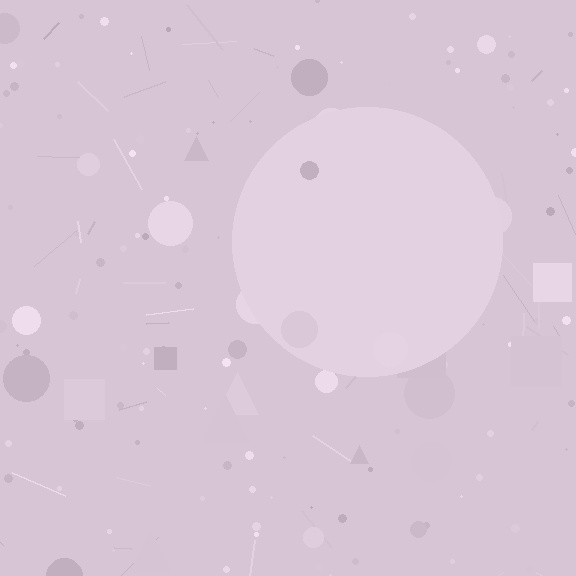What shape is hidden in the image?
A circle is hidden in the image.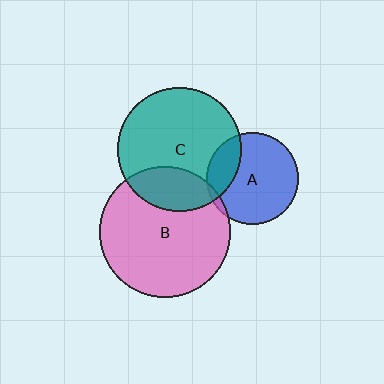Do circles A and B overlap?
Yes.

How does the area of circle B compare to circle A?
Approximately 2.0 times.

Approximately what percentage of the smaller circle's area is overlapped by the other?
Approximately 5%.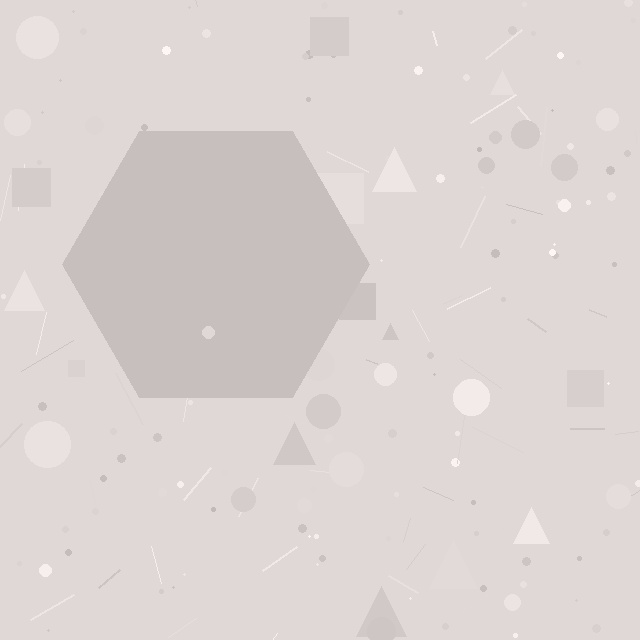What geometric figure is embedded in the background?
A hexagon is embedded in the background.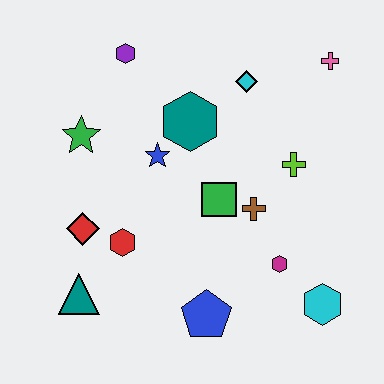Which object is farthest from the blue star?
The cyan hexagon is farthest from the blue star.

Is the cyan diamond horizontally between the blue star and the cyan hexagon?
Yes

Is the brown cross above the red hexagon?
Yes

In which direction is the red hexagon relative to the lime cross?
The red hexagon is to the left of the lime cross.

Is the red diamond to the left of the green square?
Yes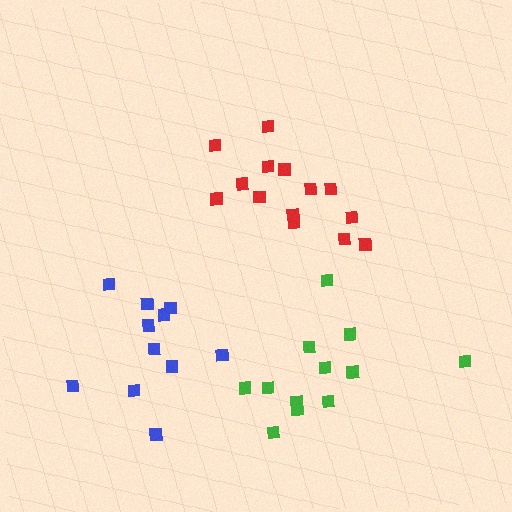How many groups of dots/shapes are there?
There are 3 groups.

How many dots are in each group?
Group 1: 11 dots, Group 2: 14 dots, Group 3: 12 dots (37 total).